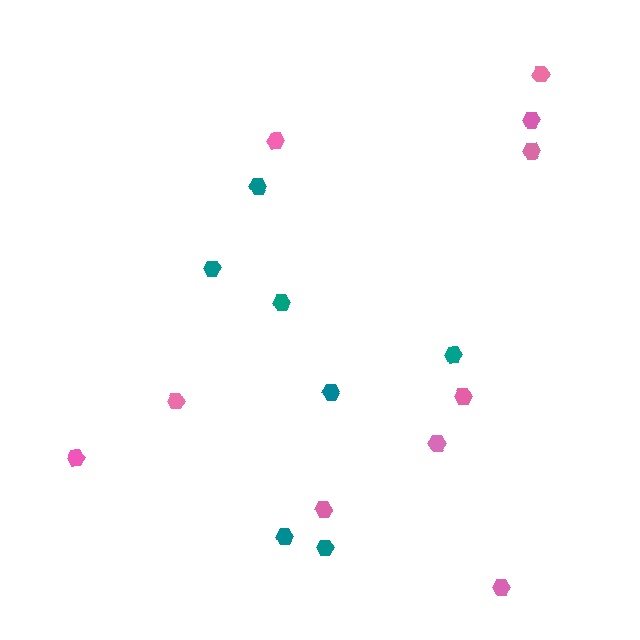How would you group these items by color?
There are 2 groups: one group of teal hexagons (7) and one group of pink hexagons (10).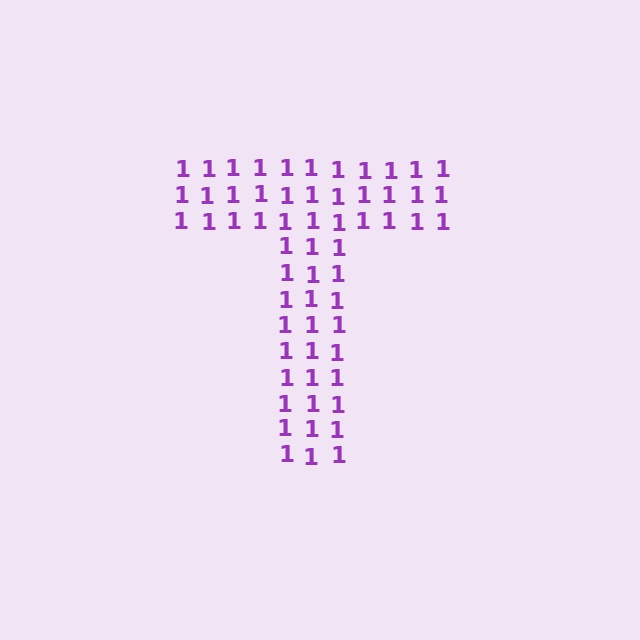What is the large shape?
The large shape is the letter T.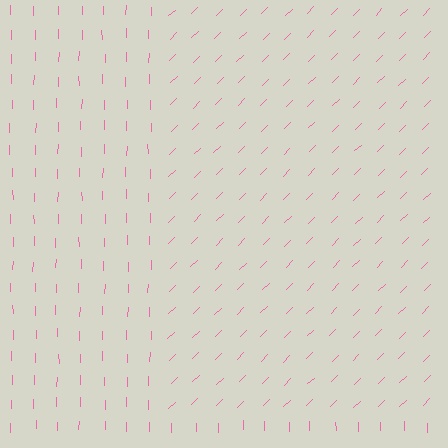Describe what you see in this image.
The image is filled with small pink line segments. A rectangle region in the image has lines oriented differently from the surrounding lines, creating a visible texture boundary.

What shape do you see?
I see a rectangle.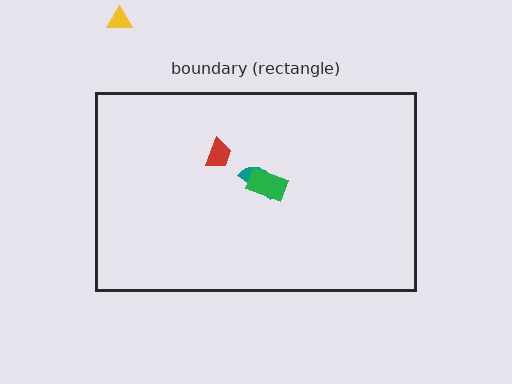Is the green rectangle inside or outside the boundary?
Inside.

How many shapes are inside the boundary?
3 inside, 1 outside.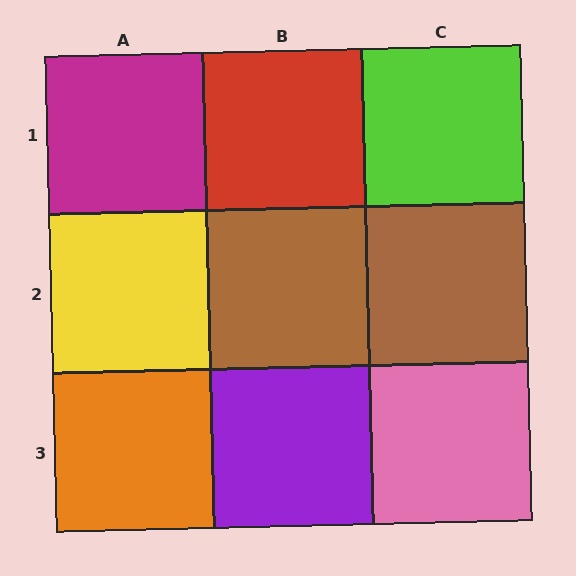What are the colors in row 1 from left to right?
Magenta, red, lime.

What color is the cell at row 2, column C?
Brown.